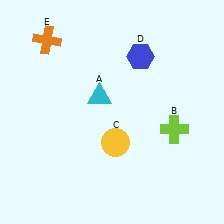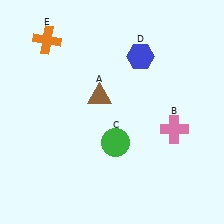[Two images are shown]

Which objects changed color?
A changed from cyan to brown. B changed from lime to pink. C changed from yellow to green.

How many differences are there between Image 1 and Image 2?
There are 3 differences between the two images.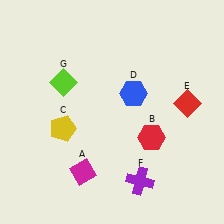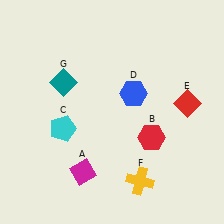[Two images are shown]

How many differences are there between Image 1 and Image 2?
There are 3 differences between the two images.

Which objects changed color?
C changed from yellow to cyan. F changed from purple to yellow. G changed from lime to teal.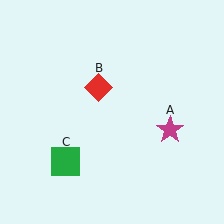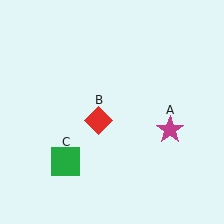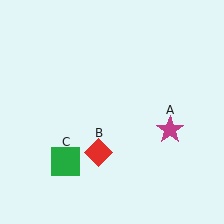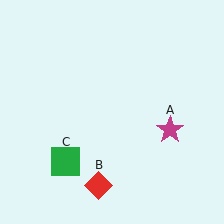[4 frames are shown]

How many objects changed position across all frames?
1 object changed position: red diamond (object B).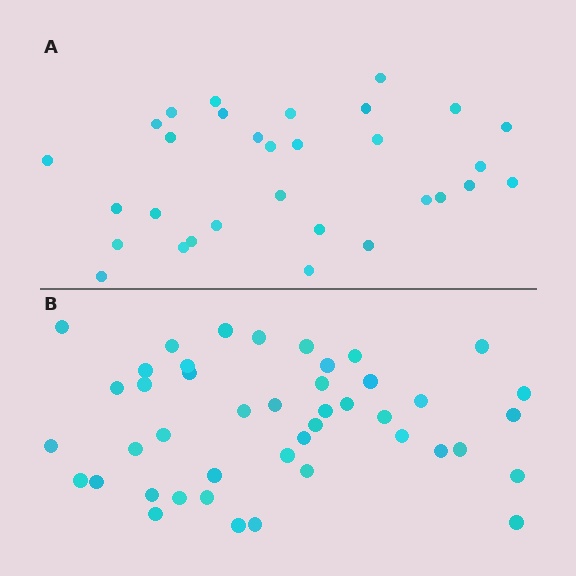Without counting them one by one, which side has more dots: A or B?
Region B (the bottom region) has more dots.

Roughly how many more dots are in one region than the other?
Region B has approximately 15 more dots than region A.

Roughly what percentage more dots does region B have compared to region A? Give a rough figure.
About 40% more.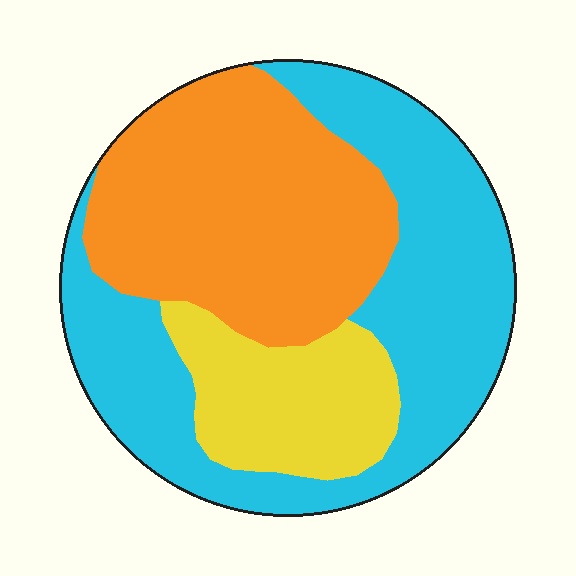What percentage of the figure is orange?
Orange takes up about three eighths (3/8) of the figure.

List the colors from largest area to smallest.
From largest to smallest: cyan, orange, yellow.